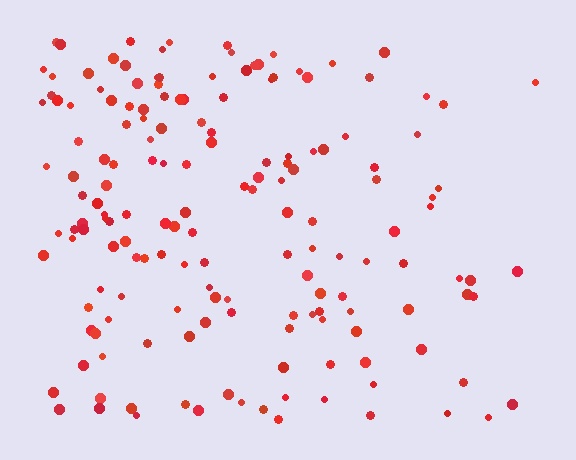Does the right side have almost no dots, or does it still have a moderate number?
Still a moderate number, just noticeably fewer than the left.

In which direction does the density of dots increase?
From right to left, with the left side densest.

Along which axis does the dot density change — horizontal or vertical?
Horizontal.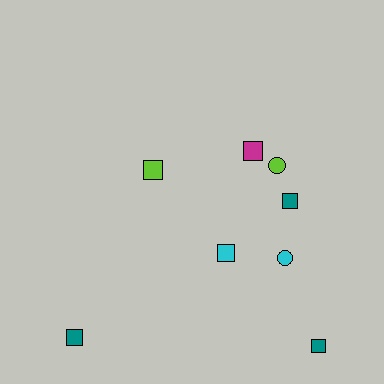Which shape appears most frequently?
Square, with 6 objects.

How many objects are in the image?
There are 8 objects.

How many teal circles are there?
There are no teal circles.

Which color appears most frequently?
Teal, with 3 objects.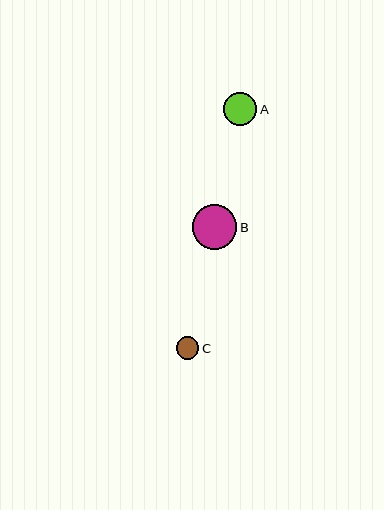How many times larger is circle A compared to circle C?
Circle A is approximately 1.5 times the size of circle C.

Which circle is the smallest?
Circle C is the smallest with a size of approximately 23 pixels.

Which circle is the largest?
Circle B is the largest with a size of approximately 45 pixels.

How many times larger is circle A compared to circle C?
Circle A is approximately 1.5 times the size of circle C.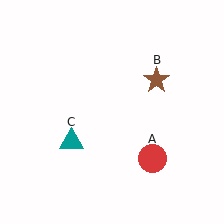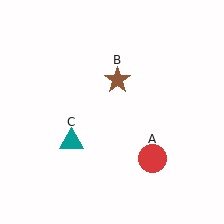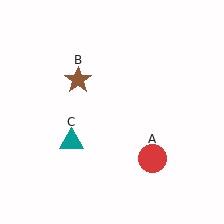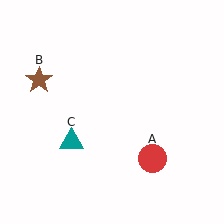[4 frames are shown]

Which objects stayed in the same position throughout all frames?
Red circle (object A) and teal triangle (object C) remained stationary.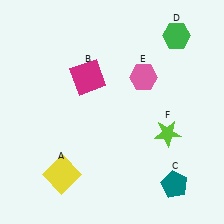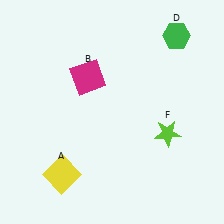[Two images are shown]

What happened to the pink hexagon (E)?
The pink hexagon (E) was removed in Image 2. It was in the top-right area of Image 1.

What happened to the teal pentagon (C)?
The teal pentagon (C) was removed in Image 2. It was in the bottom-right area of Image 1.